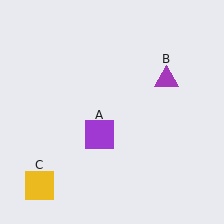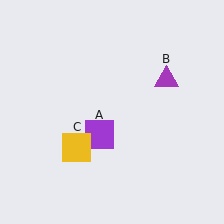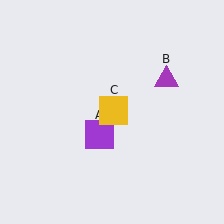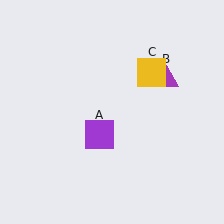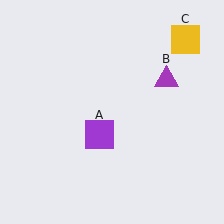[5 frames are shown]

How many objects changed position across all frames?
1 object changed position: yellow square (object C).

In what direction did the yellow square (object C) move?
The yellow square (object C) moved up and to the right.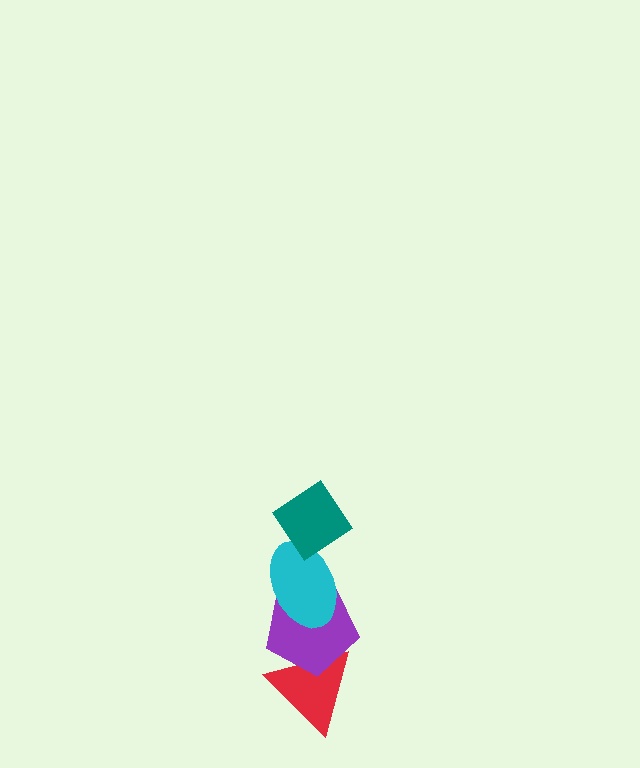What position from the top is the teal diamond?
The teal diamond is 1st from the top.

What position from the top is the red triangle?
The red triangle is 4th from the top.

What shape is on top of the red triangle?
The purple pentagon is on top of the red triangle.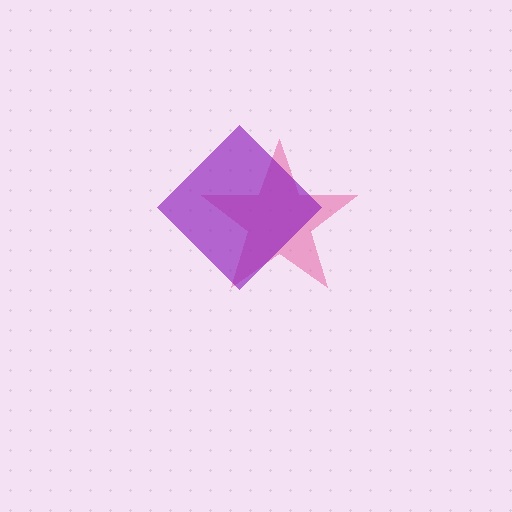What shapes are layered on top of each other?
The layered shapes are: a pink star, a purple diamond.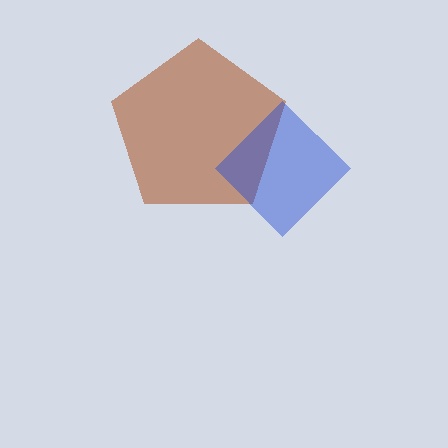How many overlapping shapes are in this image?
There are 2 overlapping shapes in the image.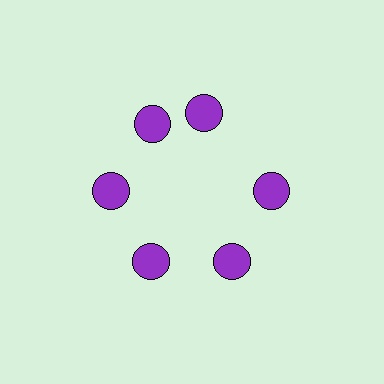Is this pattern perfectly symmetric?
No. The 6 purple circles are arranged in a ring, but one element near the 1 o'clock position is rotated out of alignment along the ring, breaking the 6-fold rotational symmetry.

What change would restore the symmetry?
The symmetry would be restored by rotating it back into even spacing with its neighbors so that all 6 circles sit at equal angles and equal distance from the center.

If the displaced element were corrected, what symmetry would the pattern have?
It would have 6-fold rotational symmetry — the pattern would map onto itself every 60 degrees.